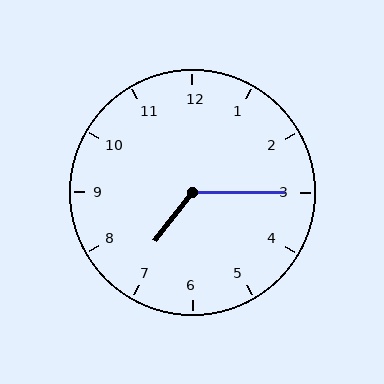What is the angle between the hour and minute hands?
Approximately 128 degrees.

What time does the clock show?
7:15.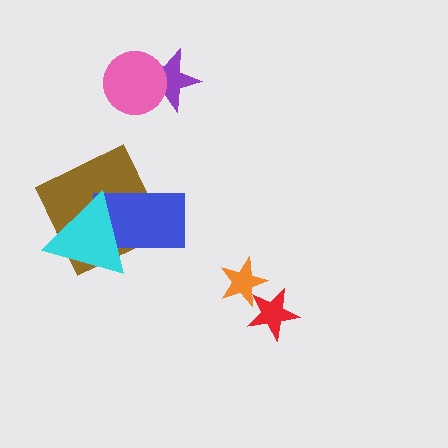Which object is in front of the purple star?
The pink circle is in front of the purple star.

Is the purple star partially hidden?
Yes, it is partially covered by another shape.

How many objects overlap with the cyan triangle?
2 objects overlap with the cyan triangle.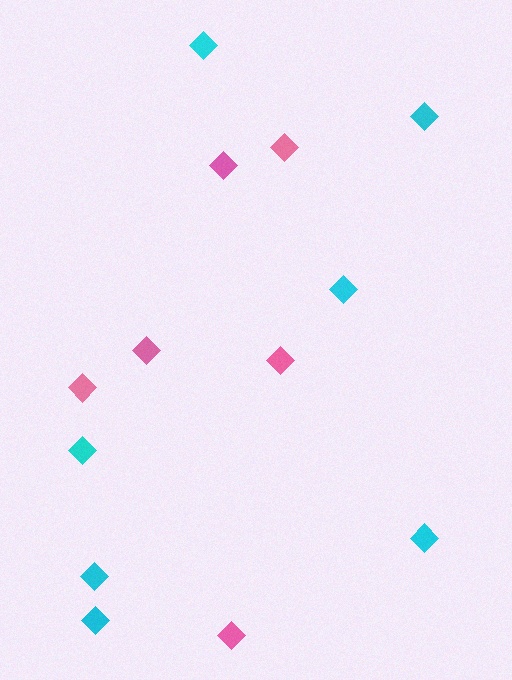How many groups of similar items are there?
There are 2 groups: one group of cyan diamonds (7) and one group of pink diamonds (6).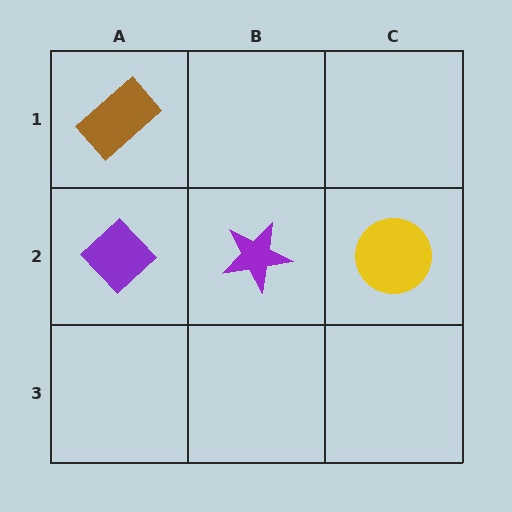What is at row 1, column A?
A brown rectangle.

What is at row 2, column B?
A purple star.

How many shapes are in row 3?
0 shapes.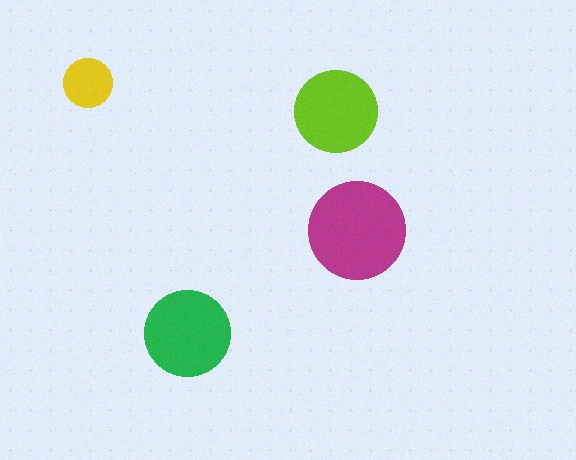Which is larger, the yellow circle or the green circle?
The green one.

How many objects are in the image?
There are 4 objects in the image.